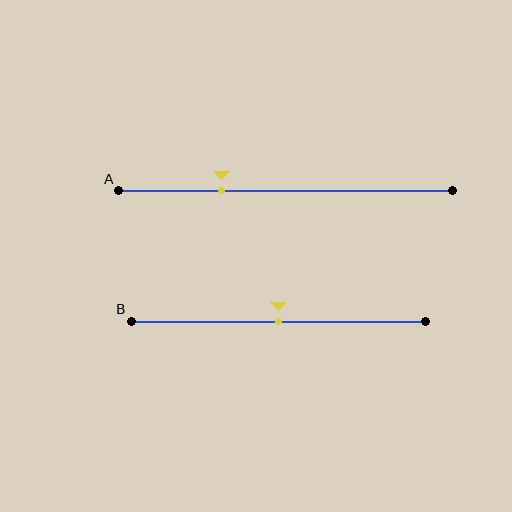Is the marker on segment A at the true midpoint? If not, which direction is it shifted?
No, the marker on segment A is shifted to the left by about 19% of the segment length.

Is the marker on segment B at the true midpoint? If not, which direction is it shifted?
Yes, the marker on segment B is at the true midpoint.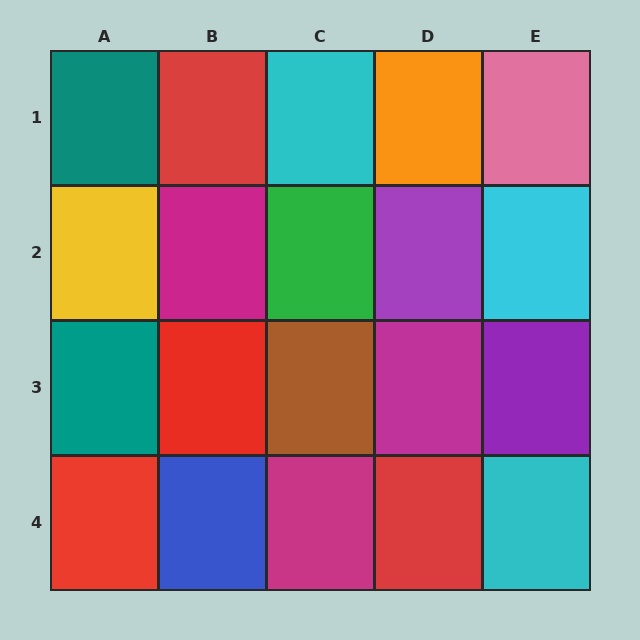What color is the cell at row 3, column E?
Purple.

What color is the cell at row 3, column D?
Magenta.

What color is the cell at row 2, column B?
Magenta.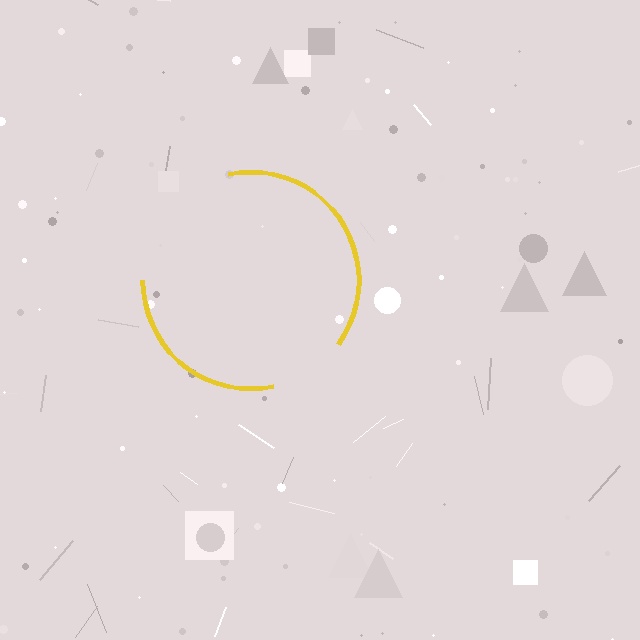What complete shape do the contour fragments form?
The contour fragments form a circle.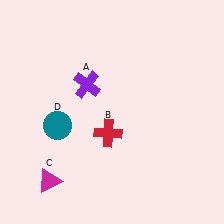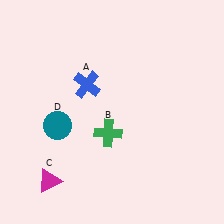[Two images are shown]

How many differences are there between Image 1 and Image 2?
There are 2 differences between the two images.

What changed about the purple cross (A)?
In Image 1, A is purple. In Image 2, it changed to blue.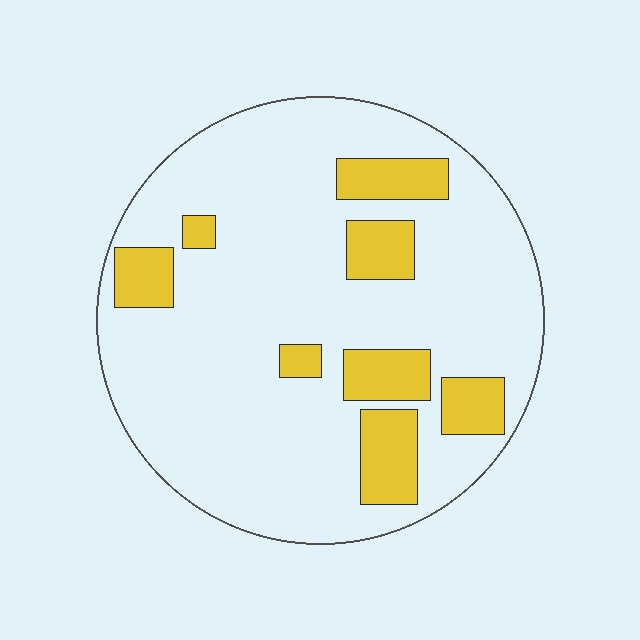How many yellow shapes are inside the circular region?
8.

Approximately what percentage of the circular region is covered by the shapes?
Approximately 20%.